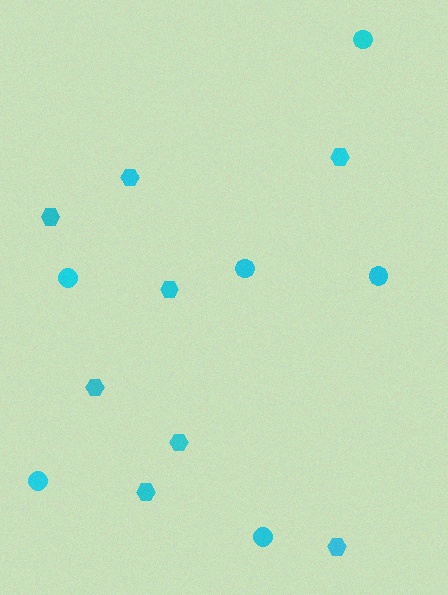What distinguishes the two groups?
There are 2 groups: one group of circles (6) and one group of hexagons (8).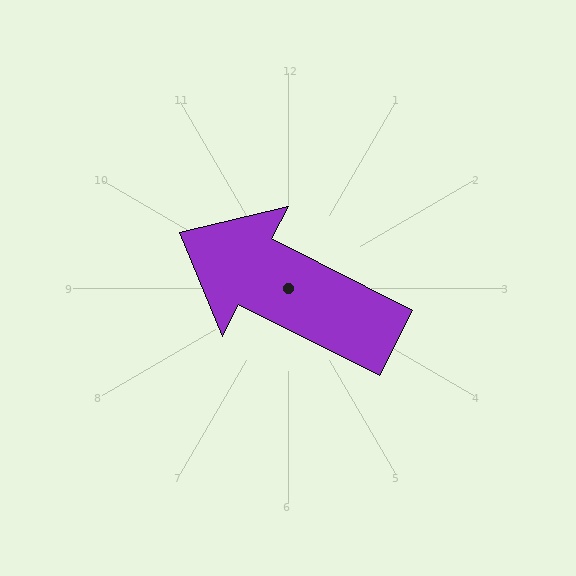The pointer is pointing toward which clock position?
Roughly 10 o'clock.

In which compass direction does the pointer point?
Northwest.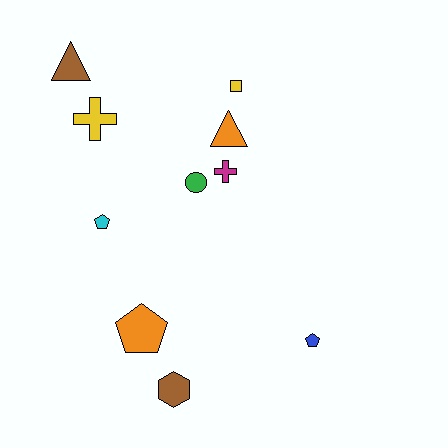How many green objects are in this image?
There is 1 green object.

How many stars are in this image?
There are no stars.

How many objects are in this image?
There are 10 objects.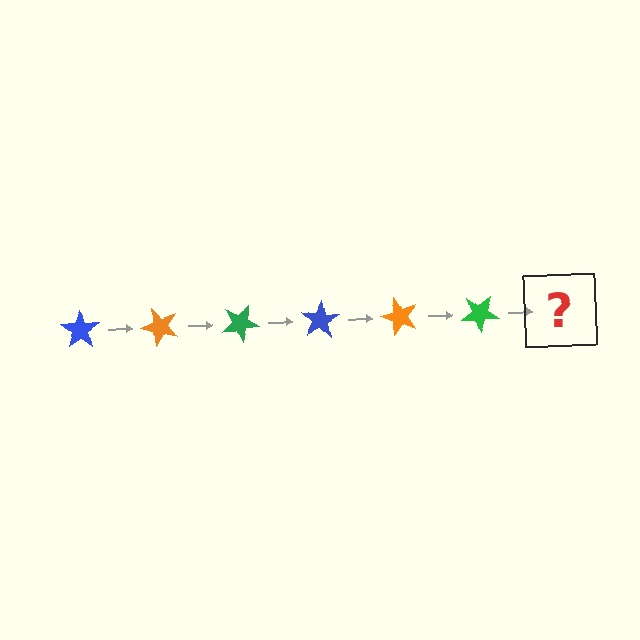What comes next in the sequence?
The next element should be a blue star, rotated 300 degrees from the start.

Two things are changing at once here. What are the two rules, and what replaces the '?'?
The two rules are that it rotates 50 degrees each step and the color cycles through blue, orange, and green. The '?' should be a blue star, rotated 300 degrees from the start.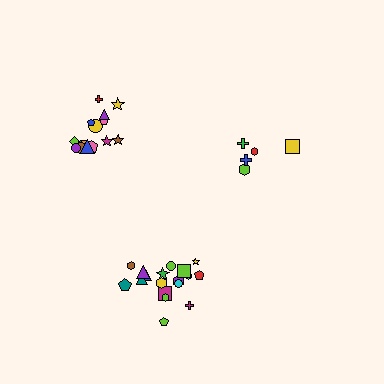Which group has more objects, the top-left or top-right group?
The top-left group.